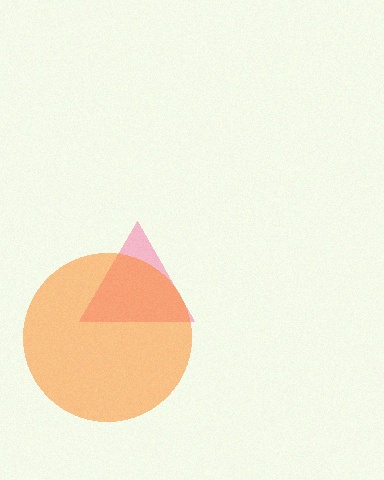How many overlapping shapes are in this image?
There are 2 overlapping shapes in the image.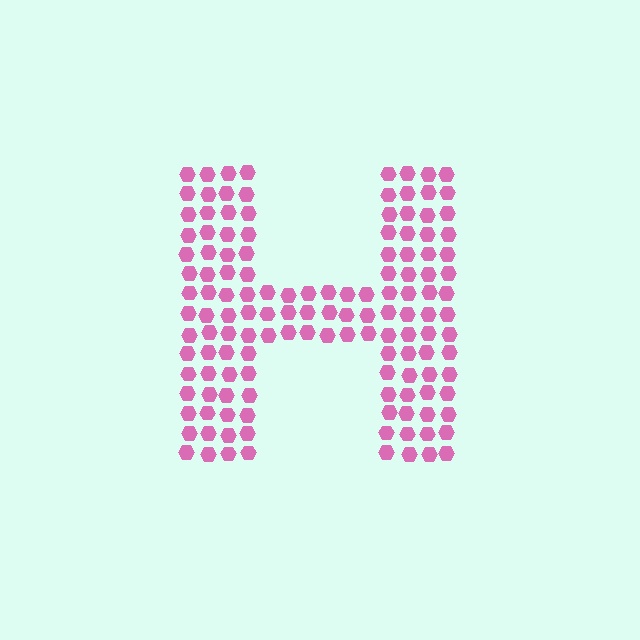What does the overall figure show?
The overall figure shows the letter H.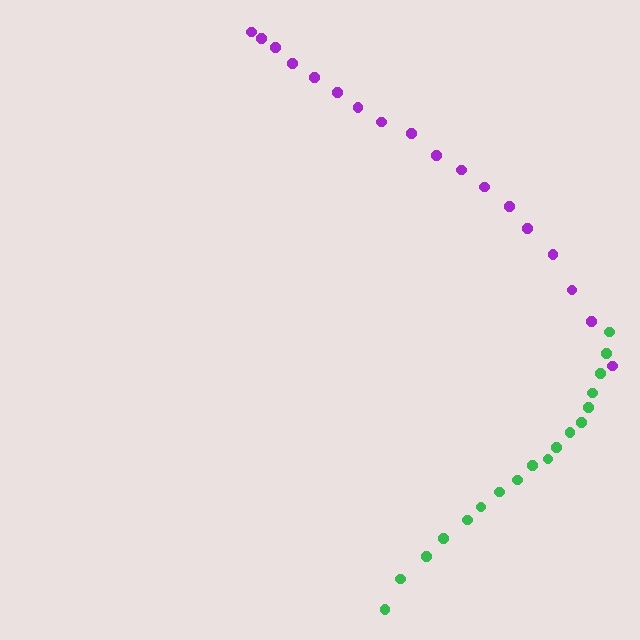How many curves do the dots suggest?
There are 2 distinct paths.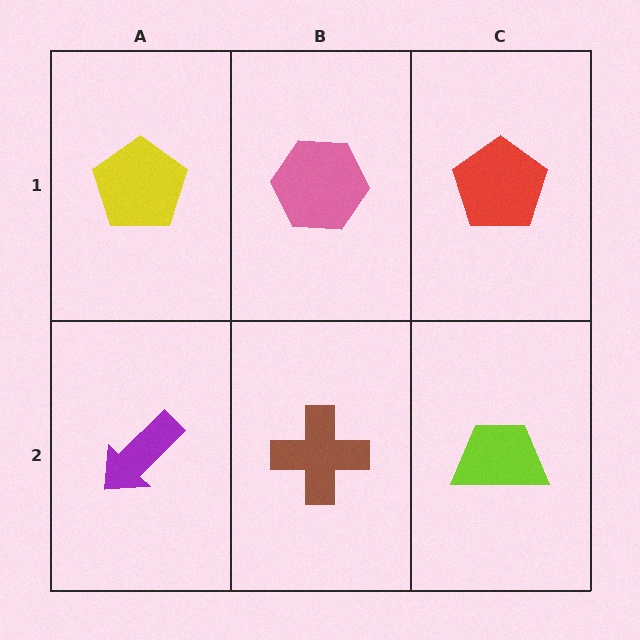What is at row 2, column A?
A purple arrow.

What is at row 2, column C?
A lime trapezoid.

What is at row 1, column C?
A red pentagon.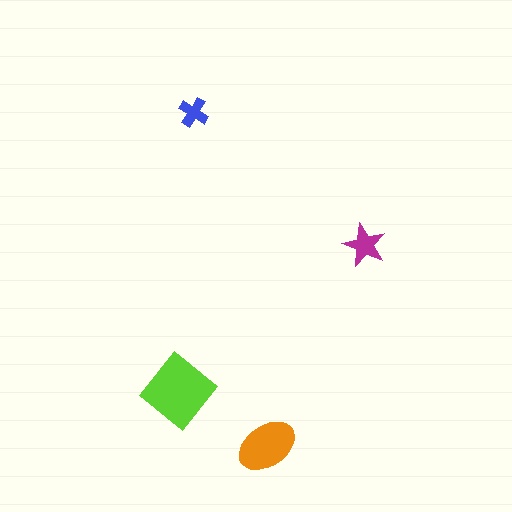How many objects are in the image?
There are 4 objects in the image.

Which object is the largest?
The lime diamond.